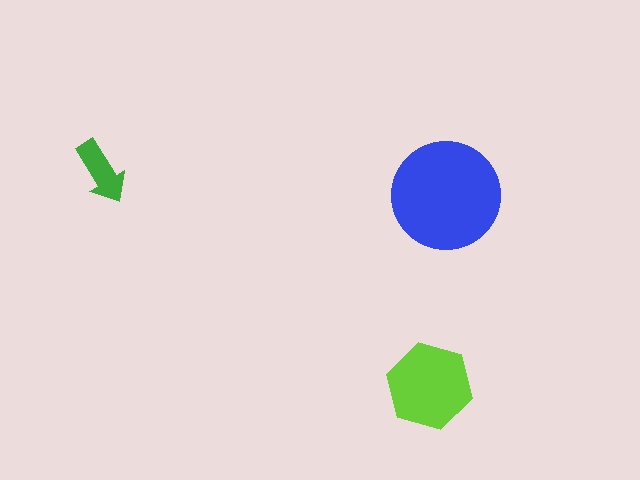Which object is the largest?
The blue circle.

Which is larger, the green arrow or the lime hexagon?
The lime hexagon.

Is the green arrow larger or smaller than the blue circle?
Smaller.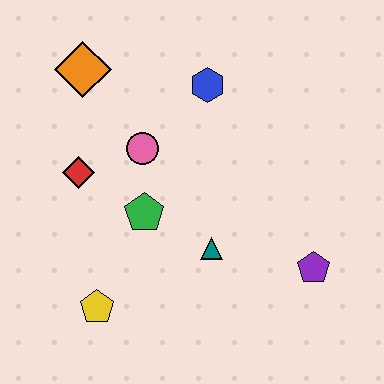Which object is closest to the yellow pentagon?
The green pentagon is closest to the yellow pentagon.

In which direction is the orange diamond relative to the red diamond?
The orange diamond is above the red diamond.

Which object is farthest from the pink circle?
The purple pentagon is farthest from the pink circle.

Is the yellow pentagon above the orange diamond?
No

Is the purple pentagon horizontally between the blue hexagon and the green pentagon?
No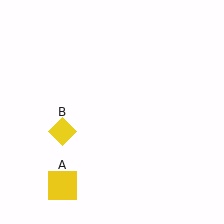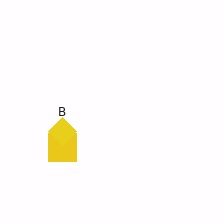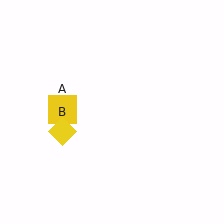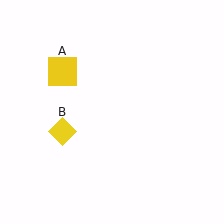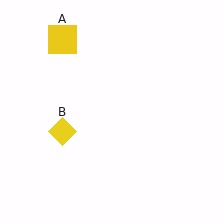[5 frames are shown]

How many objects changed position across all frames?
1 object changed position: yellow square (object A).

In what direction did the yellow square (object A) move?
The yellow square (object A) moved up.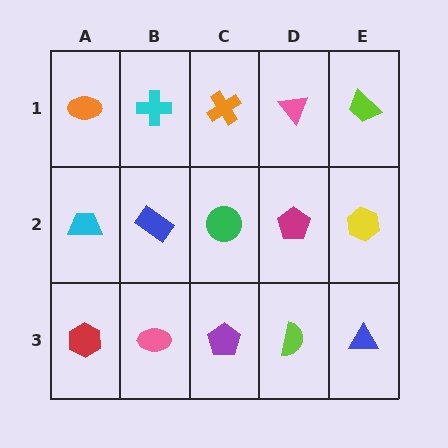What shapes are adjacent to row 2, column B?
A cyan cross (row 1, column B), a pink ellipse (row 3, column B), a cyan trapezoid (row 2, column A), a green circle (row 2, column C).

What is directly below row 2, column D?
A lime semicircle.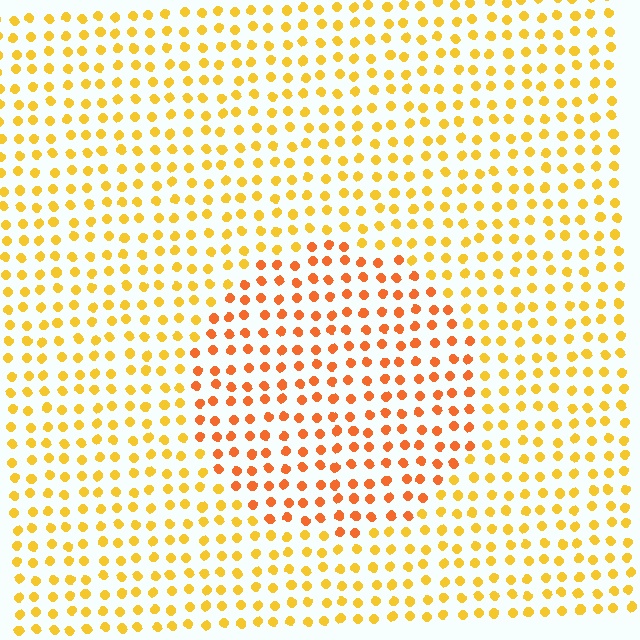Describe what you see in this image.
The image is filled with small yellow elements in a uniform arrangement. A circle-shaped region is visible where the elements are tinted to a slightly different hue, forming a subtle color boundary.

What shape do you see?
I see a circle.